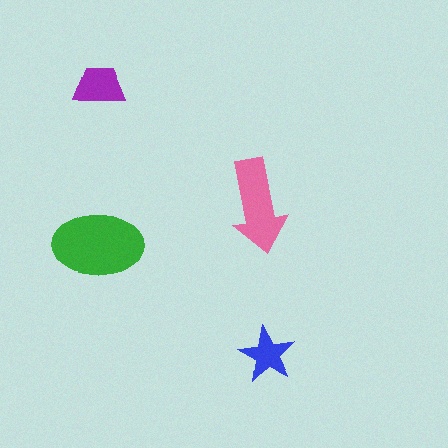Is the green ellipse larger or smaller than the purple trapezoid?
Larger.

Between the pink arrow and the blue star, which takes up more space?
The pink arrow.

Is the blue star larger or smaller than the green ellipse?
Smaller.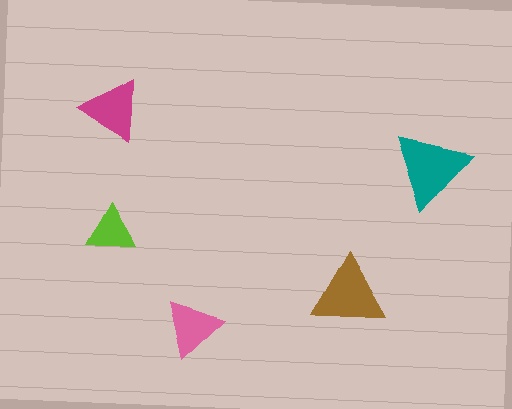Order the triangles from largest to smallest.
the teal one, the brown one, the magenta one, the pink one, the lime one.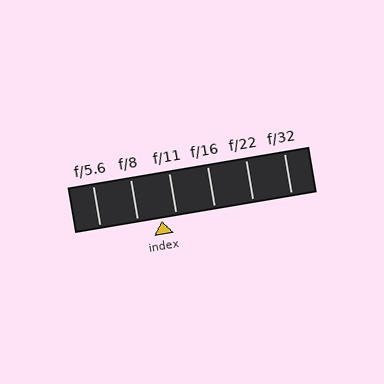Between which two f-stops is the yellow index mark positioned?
The index mark is between f/8 and f/11.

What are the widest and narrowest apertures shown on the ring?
The widest aperture shown is f/5.6 and the narrowest is f/32.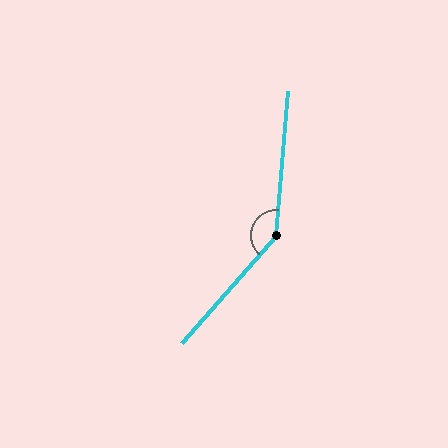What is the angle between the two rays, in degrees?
Approximately 143 degrees.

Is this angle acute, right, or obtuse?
It is obtuse.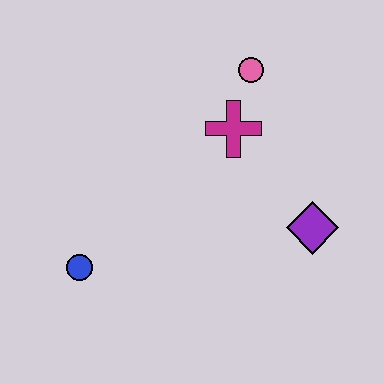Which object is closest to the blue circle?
The magenta cross is closest to the blue circle.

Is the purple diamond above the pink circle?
No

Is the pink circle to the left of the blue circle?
No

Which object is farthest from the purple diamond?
The blue circle is farthest from the purple diamond.